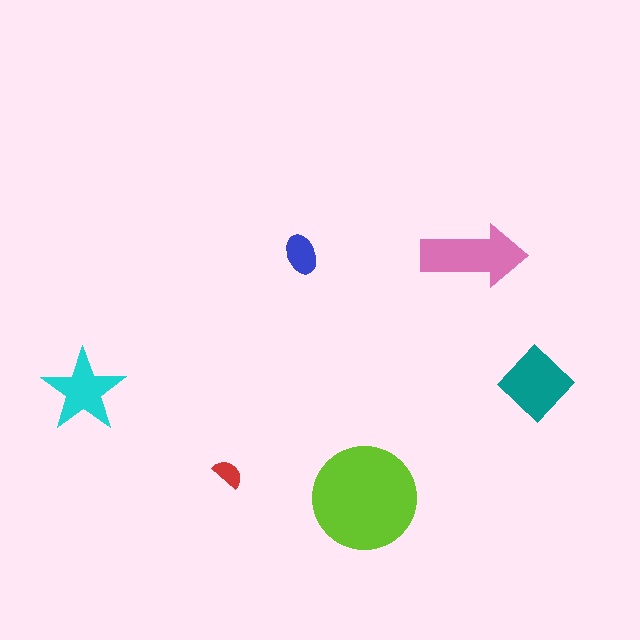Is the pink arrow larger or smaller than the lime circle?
Smaller.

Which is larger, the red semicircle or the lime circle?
The lime circle.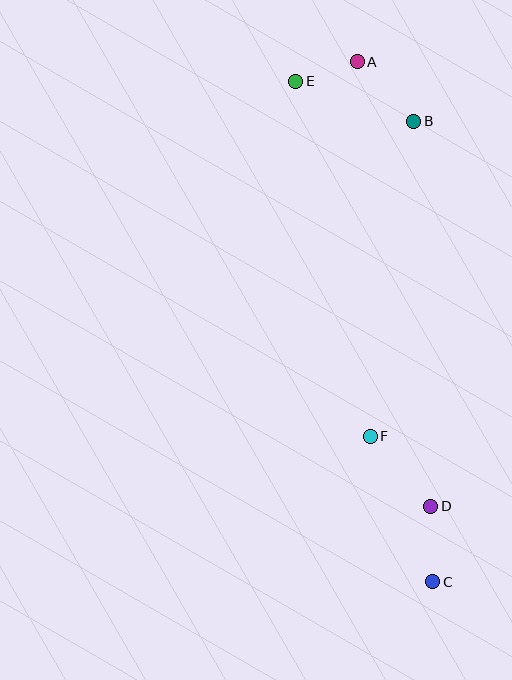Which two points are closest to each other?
Points A and E are closest to each other.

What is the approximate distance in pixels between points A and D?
The distance between A and D is approximately 450 pixels.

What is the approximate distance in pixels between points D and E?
The distance between D and E is approximately 446 pixels.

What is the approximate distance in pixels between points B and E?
The distance between B and E is approximately 125 pixels.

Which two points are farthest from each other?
Points A and C are farthest from each other.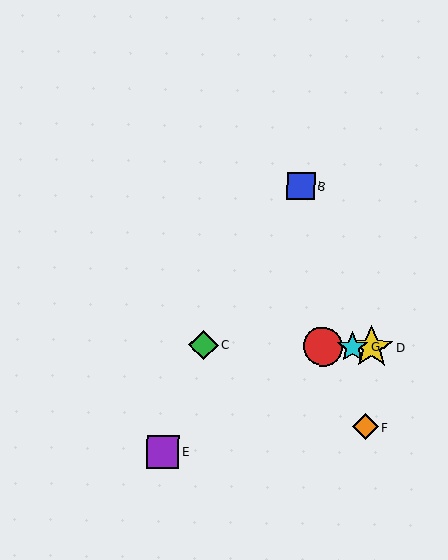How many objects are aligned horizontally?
4 objects (A, C, D, G) are aligned horizontally.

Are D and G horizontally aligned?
Yes, both are at y≈348.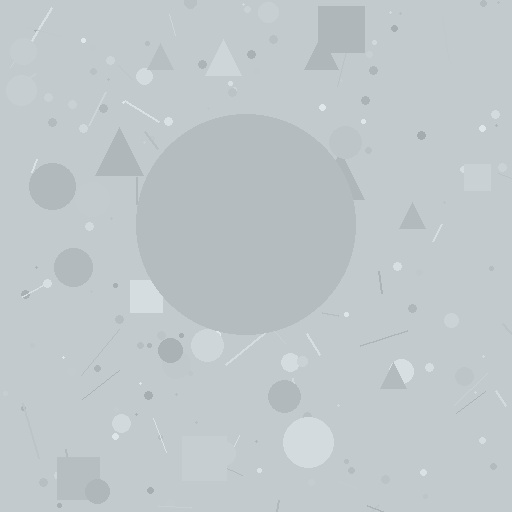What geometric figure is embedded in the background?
A circle is embedded in the background.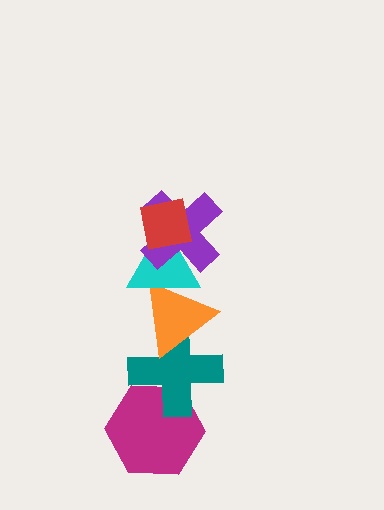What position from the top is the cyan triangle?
The cyan triangle is 3rd from the top.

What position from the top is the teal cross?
The teal cross is 5th from the top.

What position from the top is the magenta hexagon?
The magenta hexagon is 6th from the top.